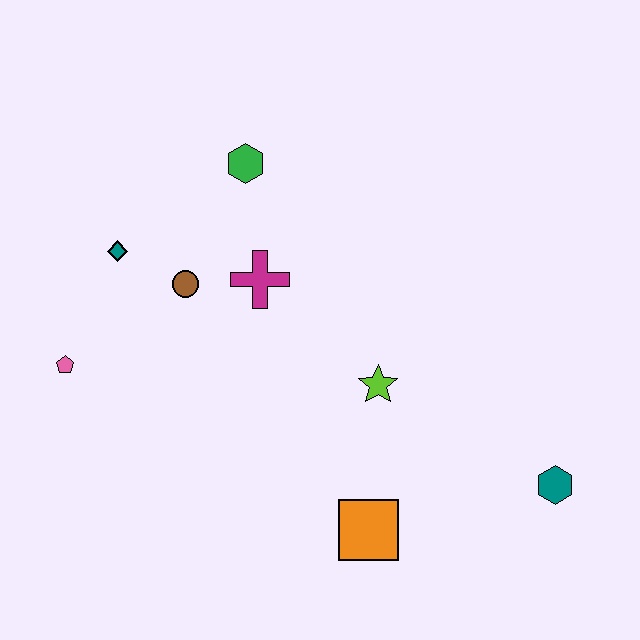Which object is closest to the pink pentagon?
The teal diamond is closest to the pink pentagon.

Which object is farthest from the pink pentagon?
The teal hexagon is farthest from the pink pentagon.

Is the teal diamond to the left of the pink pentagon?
No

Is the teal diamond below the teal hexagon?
No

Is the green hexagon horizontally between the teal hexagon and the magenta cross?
No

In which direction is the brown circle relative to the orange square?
The brown circle is above the orange square.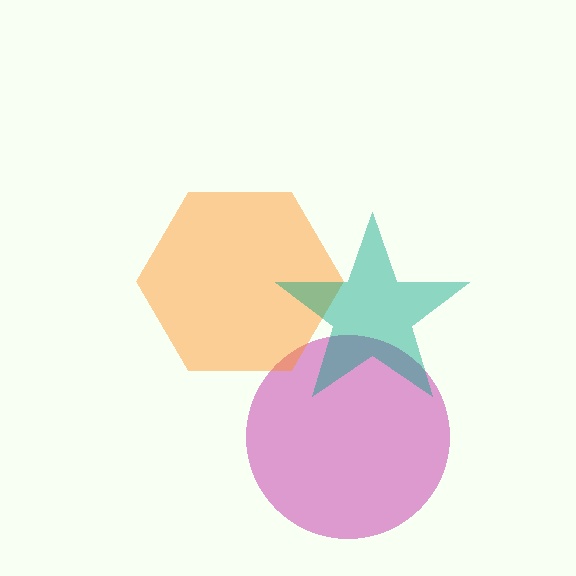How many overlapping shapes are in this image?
There are 3 overlapping shapes in the image.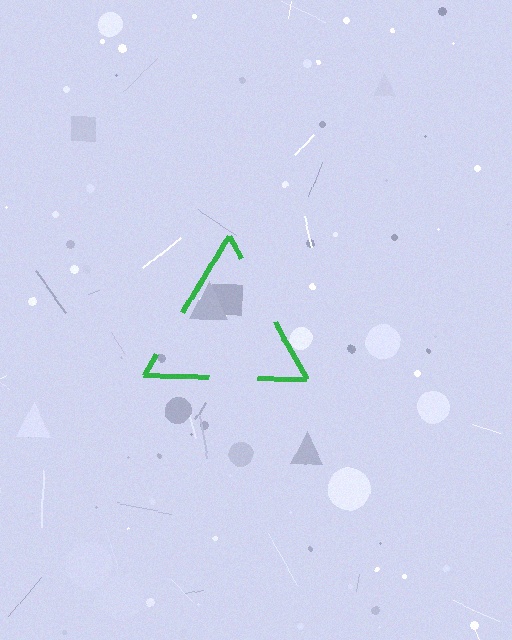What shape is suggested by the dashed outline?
The dashed outline suggests a triangle.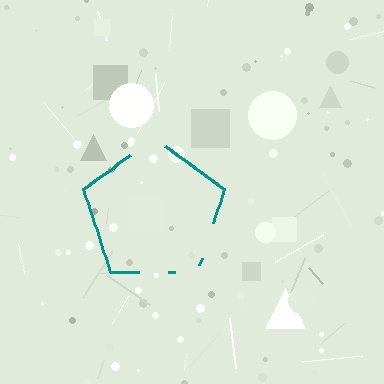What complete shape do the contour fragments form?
The contour fragments form a pentagon.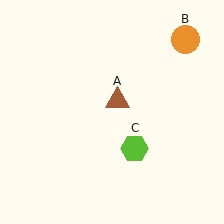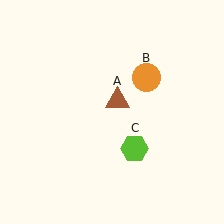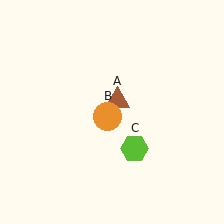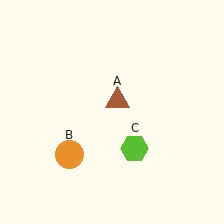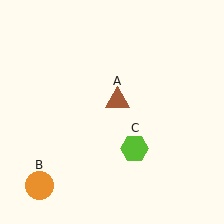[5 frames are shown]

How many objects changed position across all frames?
1 object changed position: orange circle (object B).